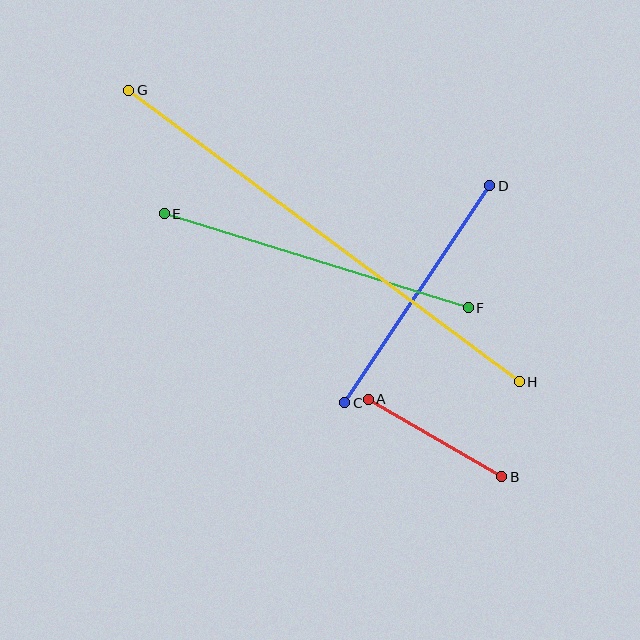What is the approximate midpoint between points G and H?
The midpoint is at approximately (324, 236) pixels.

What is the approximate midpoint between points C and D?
The midpoint is at approximately (417, 294) pixels.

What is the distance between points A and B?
The distance is approximately 154 pixels.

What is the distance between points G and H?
The distance is approximately 487 pixels.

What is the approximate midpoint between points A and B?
The midpoint is at approximately (435, 438) pixels.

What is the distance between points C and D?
The distance is approximately 261 pixels.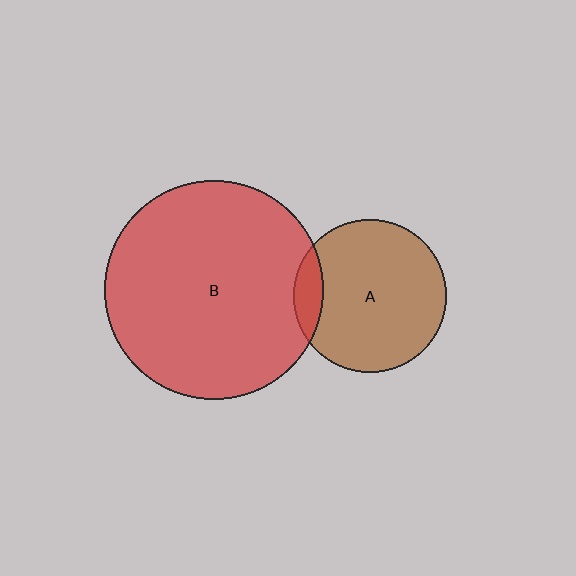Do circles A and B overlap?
Yes.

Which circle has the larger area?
Circle B (red).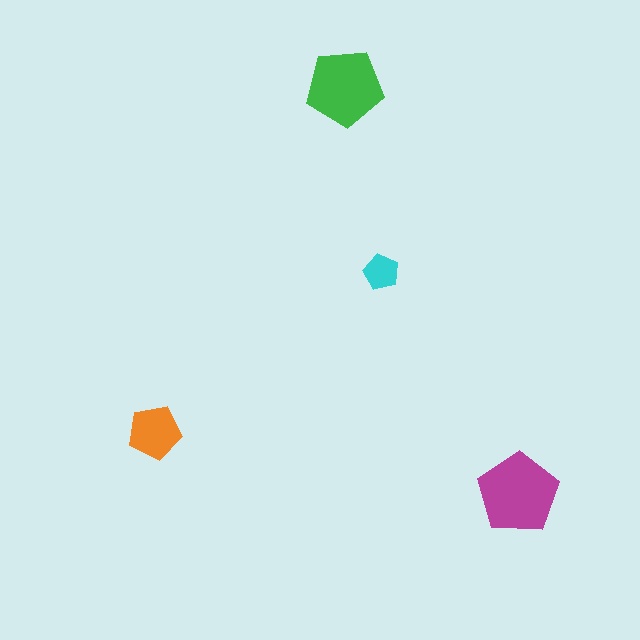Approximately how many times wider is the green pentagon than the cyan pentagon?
About 2 times wider.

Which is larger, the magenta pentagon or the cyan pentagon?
The magenta one.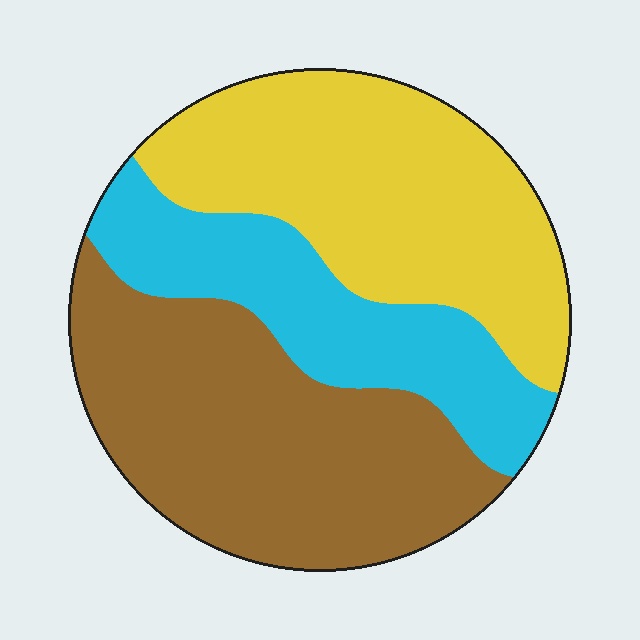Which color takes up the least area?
Cyan, at roughly 25%.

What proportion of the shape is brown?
Brown covers about 40% of the shape.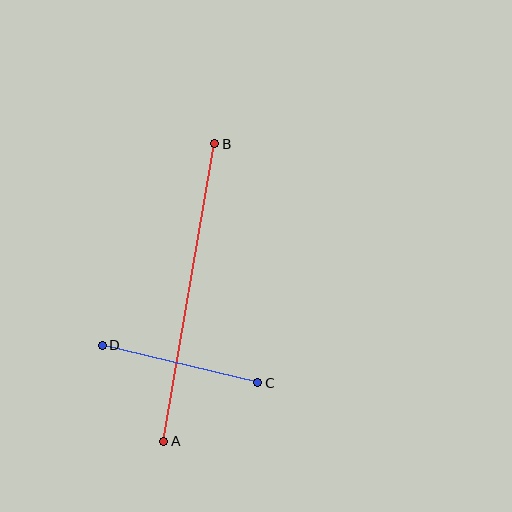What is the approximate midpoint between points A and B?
The midpoint is at approximately (189, 292) pixels.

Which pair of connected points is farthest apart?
Points A and B are farthest apart.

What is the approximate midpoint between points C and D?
The midpoint is at approximately (180, 364) pixels.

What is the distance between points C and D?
The distance is approximately 160 pixels.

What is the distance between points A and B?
The distance is approximately 302 pixels.